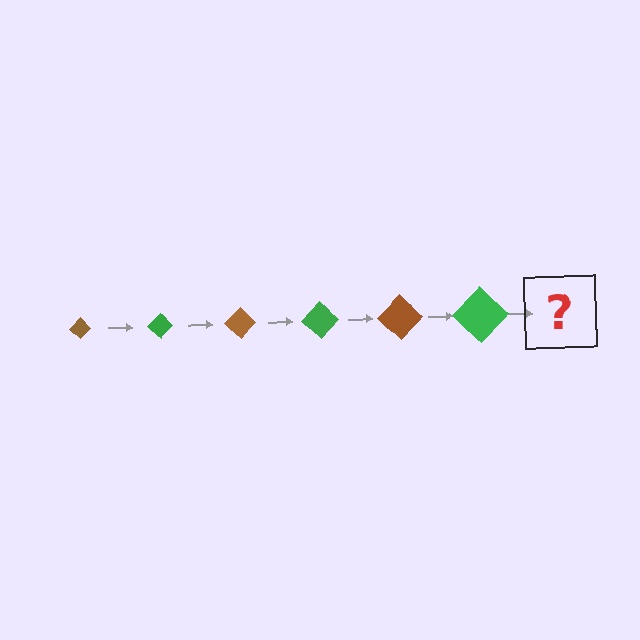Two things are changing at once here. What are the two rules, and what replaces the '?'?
The two rules are that the diamond grows larger each step and the color cycles through brown and green. The '?' should be a brown diamond, larger than the previous one.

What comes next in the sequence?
The next element should be a brown diamond, larger than the previous one.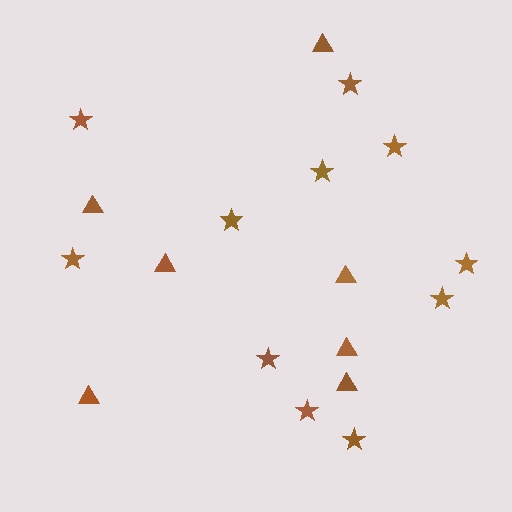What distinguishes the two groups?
There are 2 groups: one group of stars (11) and one group of triangles (7).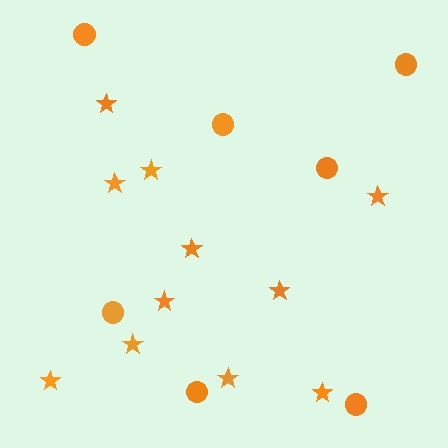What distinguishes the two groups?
There are 2 groups: one group of stars (11) and one group of circles (7).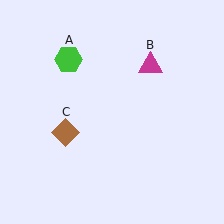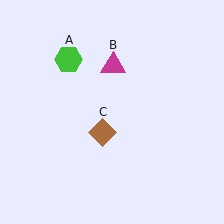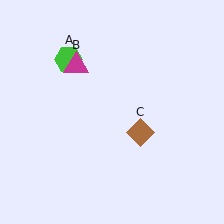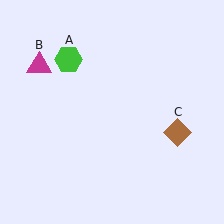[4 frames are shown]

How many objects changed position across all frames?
2 objects changed position: magenta triangle (object B), brown diamond (object C).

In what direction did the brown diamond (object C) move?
The brown diamond (object C) moved right.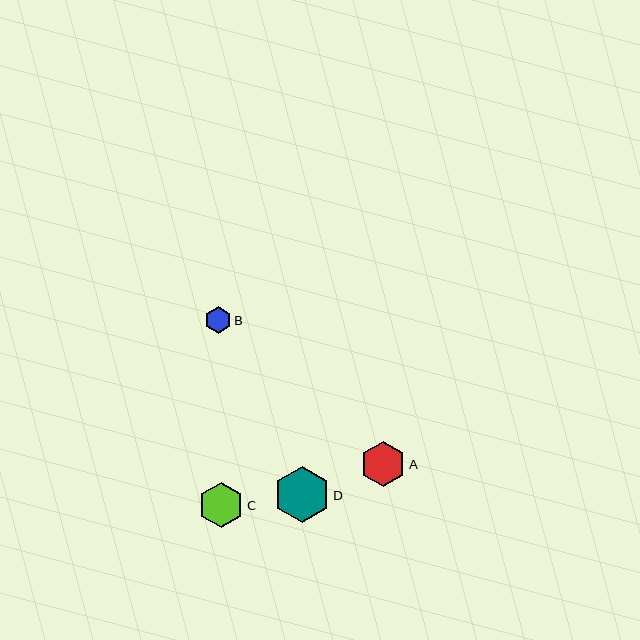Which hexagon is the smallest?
Hexagon B is the smallest with a size of approximately 26 pixels.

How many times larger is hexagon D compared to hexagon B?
Hexagon D is approximately 2.1 times the size of hexagon B.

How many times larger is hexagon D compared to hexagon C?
Hexagon D is approximately 1.2 times the size of hexagon C.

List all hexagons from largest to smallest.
From largest to smallest: D, C, A, B.